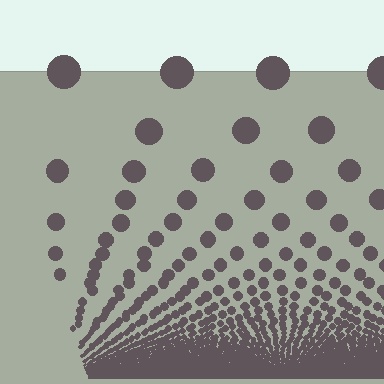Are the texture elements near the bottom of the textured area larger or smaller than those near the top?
Smaller. The gradient is inverted — elements near the bottom are smaller and denser.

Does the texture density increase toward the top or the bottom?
Density increases toward the bottom.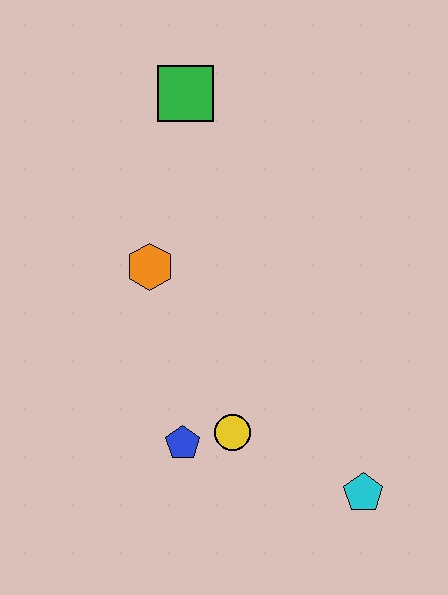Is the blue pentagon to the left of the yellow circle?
Yes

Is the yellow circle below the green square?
Yes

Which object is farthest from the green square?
The cyan pentagon is farthest from the green square.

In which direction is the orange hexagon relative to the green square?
The orange hexagon is below the green square.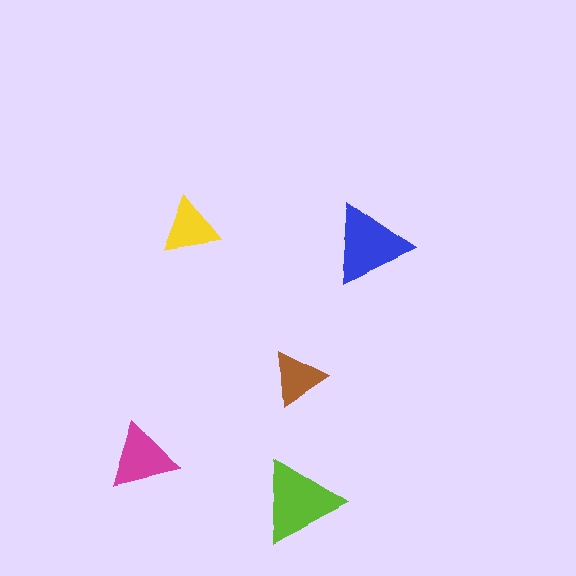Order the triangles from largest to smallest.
the lime one, the blue one, the magenta one, the yellow one, the brown one.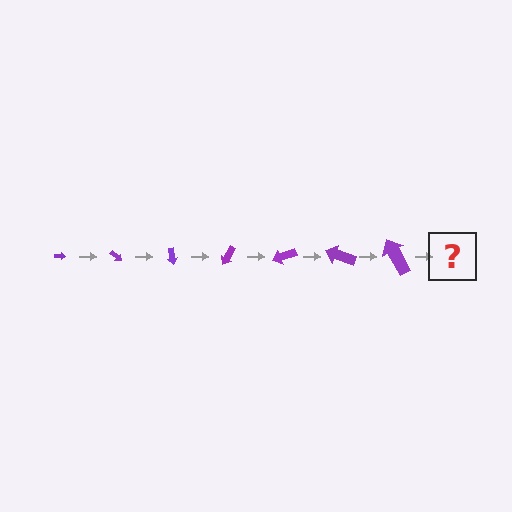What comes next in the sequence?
The next element should be an arrow, larger than the previous one and rotated 280 degrees from the start.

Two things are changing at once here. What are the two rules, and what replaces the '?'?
The two rules are that the arrow grows larger each step and it rotates 40 degrees each step. The '?' should be an arrow, larger than the previous one and rotated 280 degrees from the start.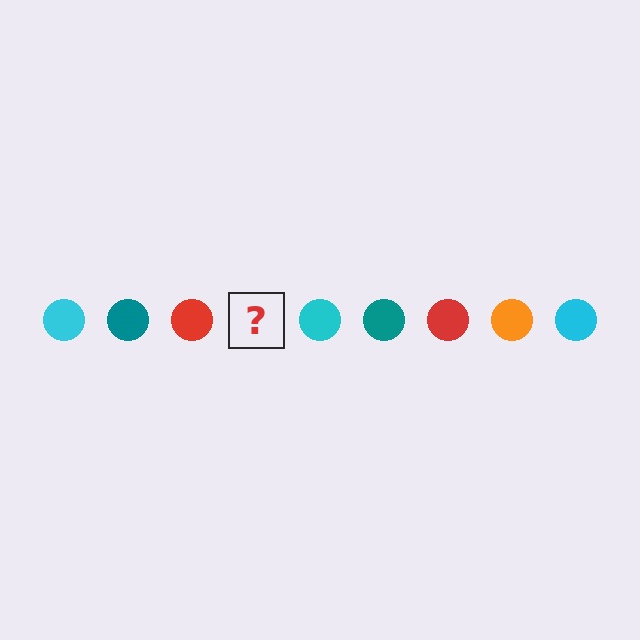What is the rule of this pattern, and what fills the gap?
The rule is that the pattern cycles through cyan, teal, red, orange circles. The gap should be filled with an orange circle.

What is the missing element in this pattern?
The missing element is an orange circle.